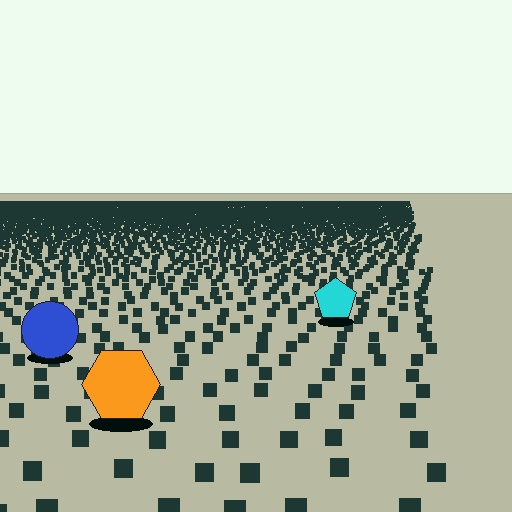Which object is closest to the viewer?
The orange hexagon is closest. The texture marks near it are larger and more spread out.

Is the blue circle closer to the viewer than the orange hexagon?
No. The orange hexagon is closer — you can tell from the texture gradient: the ground texture is coarser near it.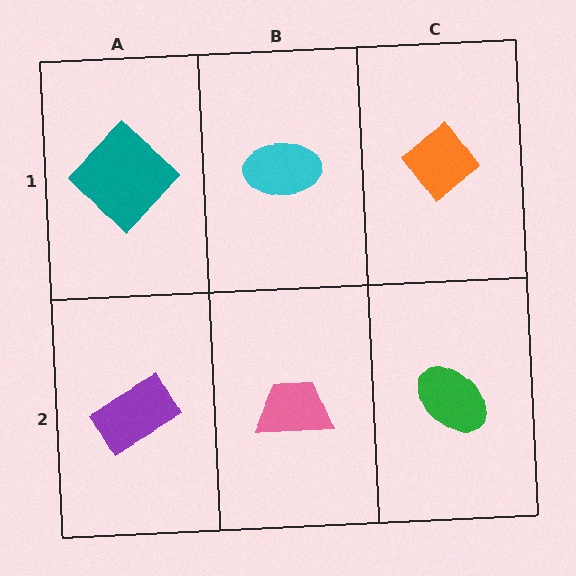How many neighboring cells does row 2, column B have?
3.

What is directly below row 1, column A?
A purple rectangle.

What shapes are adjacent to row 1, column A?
A purple rectangle (row 2, column A), a cyan ellipse (row 1, column B).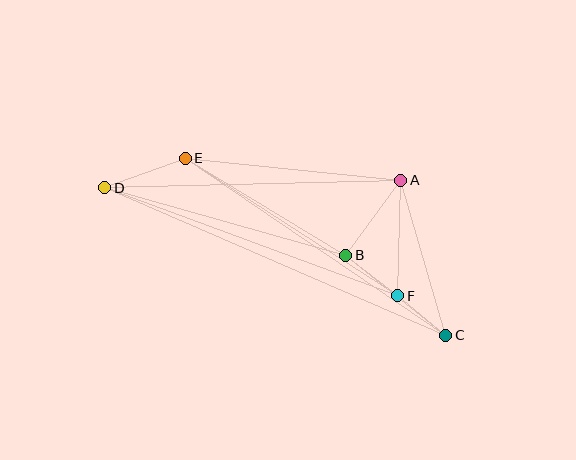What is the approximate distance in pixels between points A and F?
The distance between A and F is approximately 115 pixels.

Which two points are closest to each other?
Points C and F are closest to each other.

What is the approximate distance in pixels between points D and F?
The distance between D and F is approximately 312 pixels.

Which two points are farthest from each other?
Points C and D are farthest from each other.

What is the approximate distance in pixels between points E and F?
The distance between E and F is approximately 253 pixels.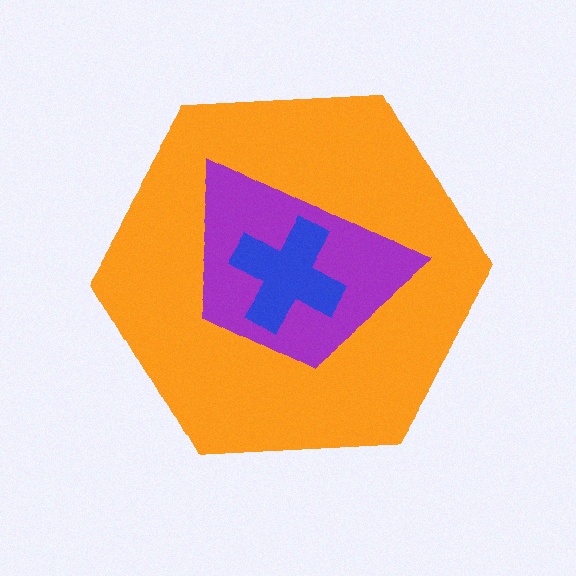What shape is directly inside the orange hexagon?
The purple trapezoid.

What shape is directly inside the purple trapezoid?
The blue cross.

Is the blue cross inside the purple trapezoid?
Yes.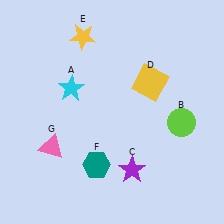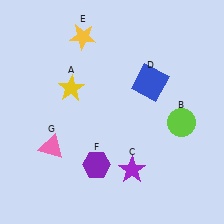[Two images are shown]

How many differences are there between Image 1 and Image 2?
There are 3 differences between the two images.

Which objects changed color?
A changed from cyan to yellow. D changed from yellow to blue. F changed from teal to purple.